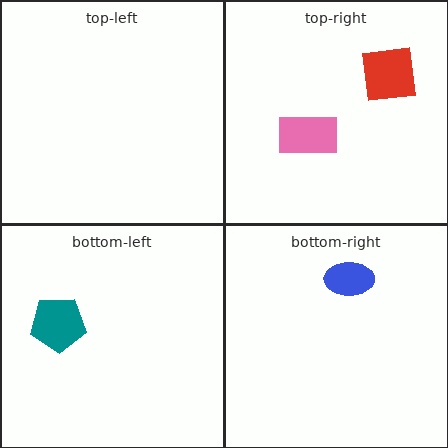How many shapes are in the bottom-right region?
1.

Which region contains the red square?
The top-right region.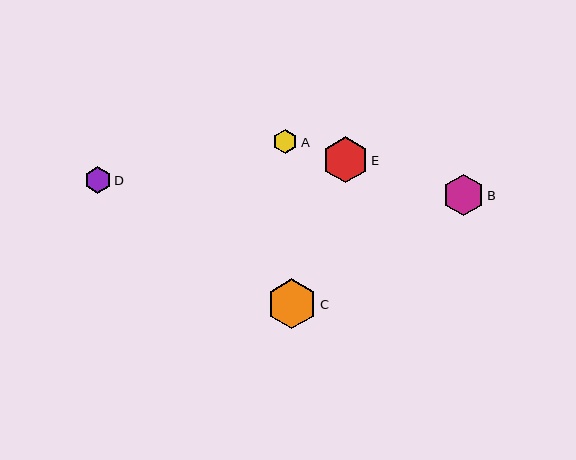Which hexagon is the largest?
Hexagon C is the largest with a size of approximately 50 pixels.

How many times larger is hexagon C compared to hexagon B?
Hexagon C is approximately 1.2 times the size of hexagon B.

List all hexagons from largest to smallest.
From largest to smallest: C, E, B, D, A.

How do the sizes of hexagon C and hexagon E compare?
Hexagon C and hexagon E are approximately the same size.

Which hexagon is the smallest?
Hexagon A is the smallest with a size of approximately 25 pixels.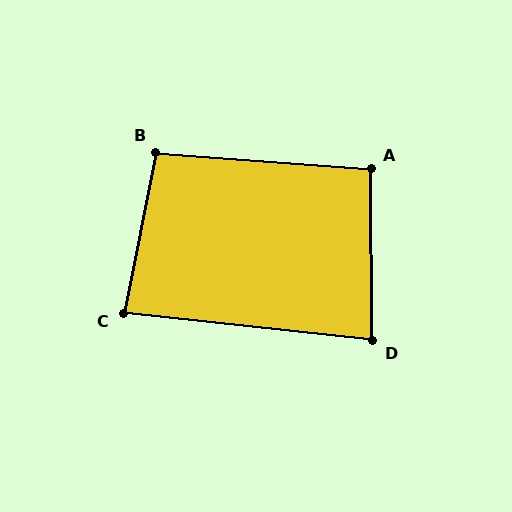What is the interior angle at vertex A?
Approximately 95 degrees (approximately right).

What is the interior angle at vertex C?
Approximately 85 degrees (approximately right).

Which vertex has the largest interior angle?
B, at approximately 97 degrees.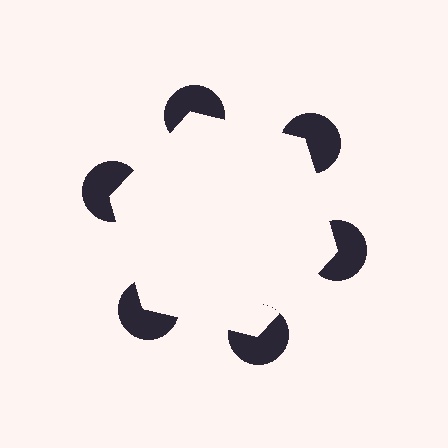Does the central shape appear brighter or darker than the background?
It typically appears slightly brighter than the background, even though no actual brightness change is drawn.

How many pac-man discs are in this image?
There are 6 — one at each vertex of the illusory hexagon.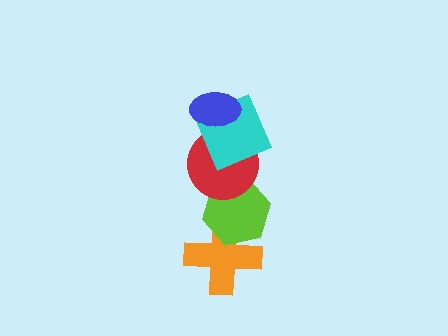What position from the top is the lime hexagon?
The lime hexagon is 4th from the top.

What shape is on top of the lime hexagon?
The red circle is on top of the lime hexagon.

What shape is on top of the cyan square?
The blue ellipse is on top of the cyan square.